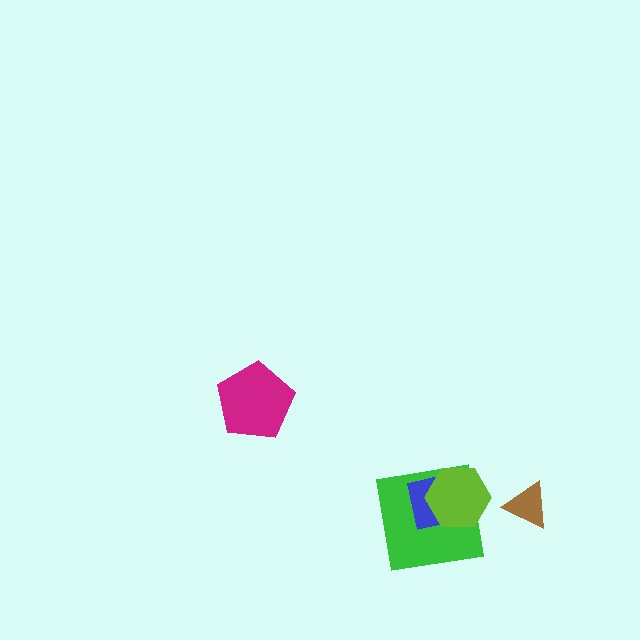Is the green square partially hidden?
Yes, it is partially covered by another shape.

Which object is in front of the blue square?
The lime hexagon is in front of the blue square.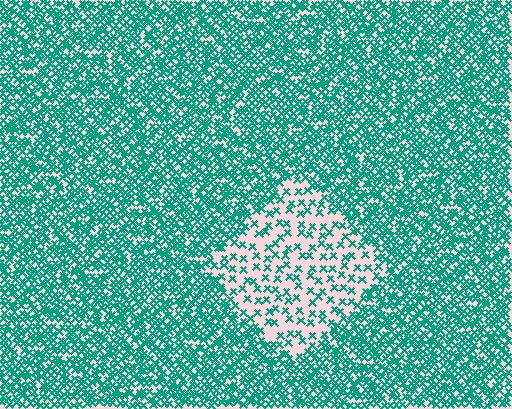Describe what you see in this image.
The image contains small teal elements arranged at two different densities. A diamond-shaped region is visible where the elements are less densely packed than the surrounding area.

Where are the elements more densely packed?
The elements are more densely packed outside the diamond boundary.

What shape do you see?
I see a diamond.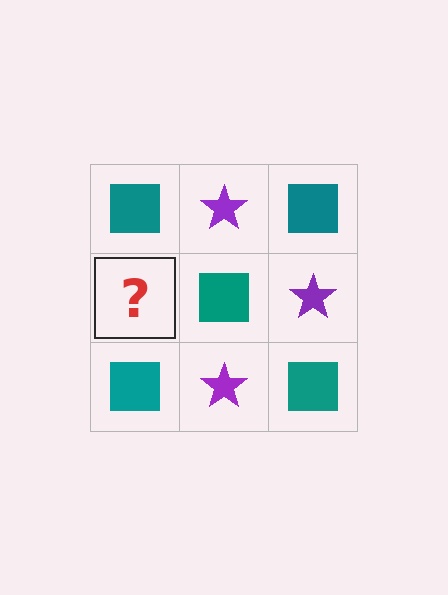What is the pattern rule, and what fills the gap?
The rule is that it alternates teal square and purple star in a checkerboard pattern. The gap should be filled with a purple star.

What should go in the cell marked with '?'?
The missing cell should contain a purple star.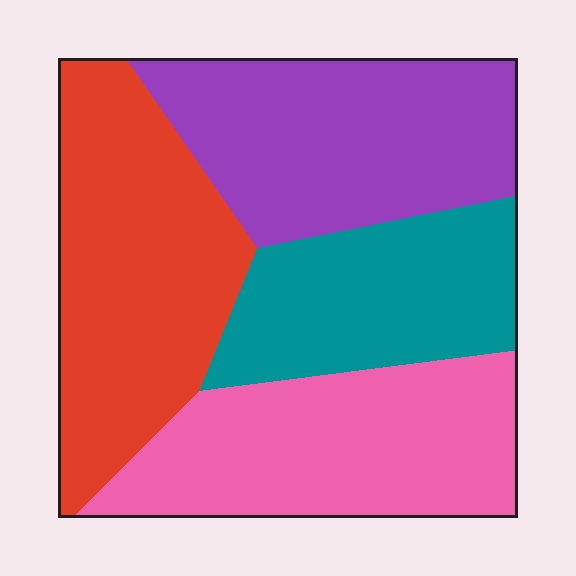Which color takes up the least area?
Teal, at roughly 20%.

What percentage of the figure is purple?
Purple takes up between a sixth and a third of the figure.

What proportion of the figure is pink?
Pink covers 26% of the figure.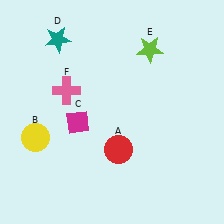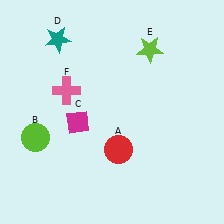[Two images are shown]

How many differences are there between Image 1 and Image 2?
There is 1 difference between the two images.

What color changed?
The circle (B) changed from yellow in Image 1 to lime in Image 2.